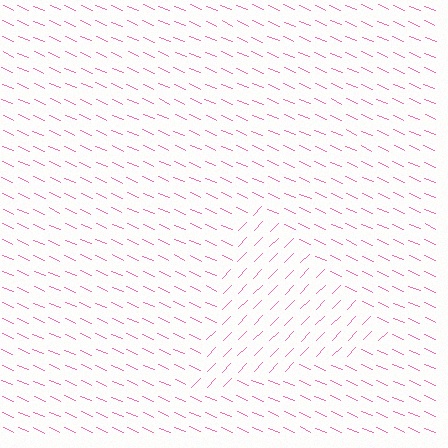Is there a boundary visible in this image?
Yes, there is a texture boundary formed by a change in line orientation.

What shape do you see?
I see a triangle.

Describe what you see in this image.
The image is filled with small pink line segments. A triangle region in the image has lines oriented differently from the surrounding lines, creating a visible texture boundary.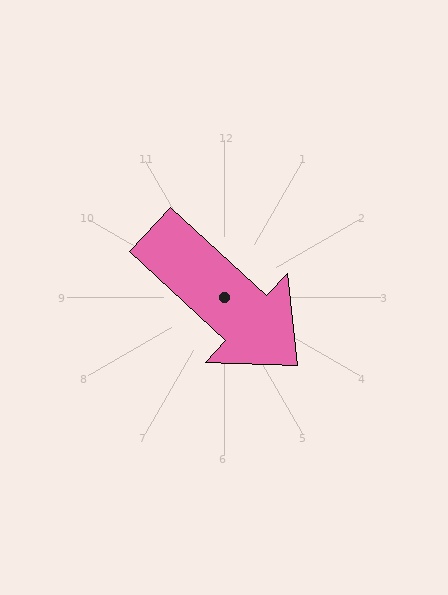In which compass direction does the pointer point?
Southeast.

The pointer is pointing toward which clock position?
Roughly 4 o'clock.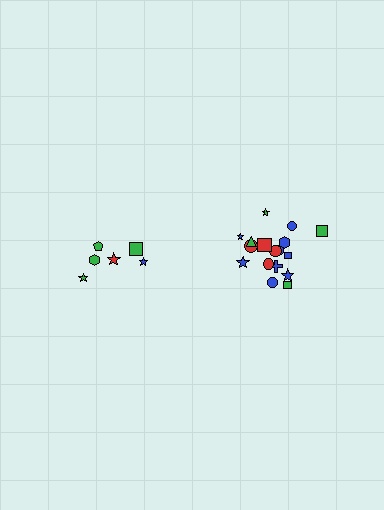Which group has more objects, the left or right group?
The right group.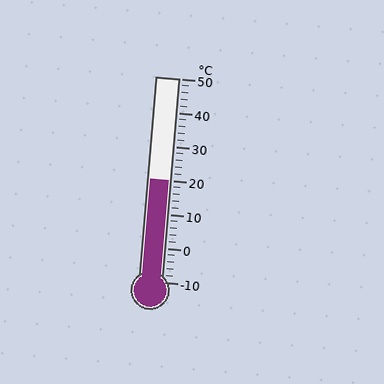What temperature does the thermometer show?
The thermometer shows approximately 20°C.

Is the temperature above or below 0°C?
The temperature is above 0°C.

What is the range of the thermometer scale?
The thermometer scale ranges from -10°C to 50°C.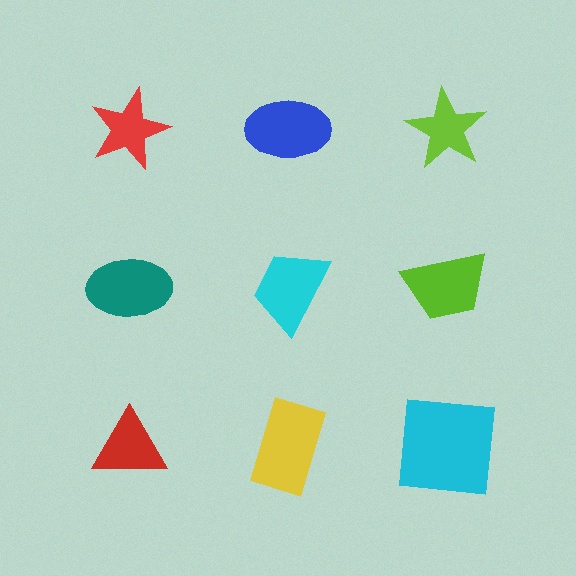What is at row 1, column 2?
A blue ellipse.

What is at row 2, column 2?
A cyan trapezoid.